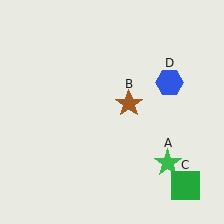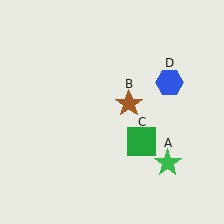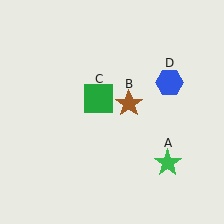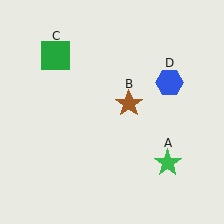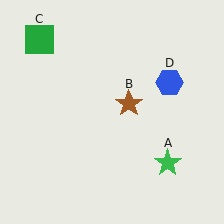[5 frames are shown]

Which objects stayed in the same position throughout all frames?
Green star (object A) and brown star (object B) and blue hexagon (object D) remained stationary.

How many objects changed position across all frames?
1 object changed position: green square (object C).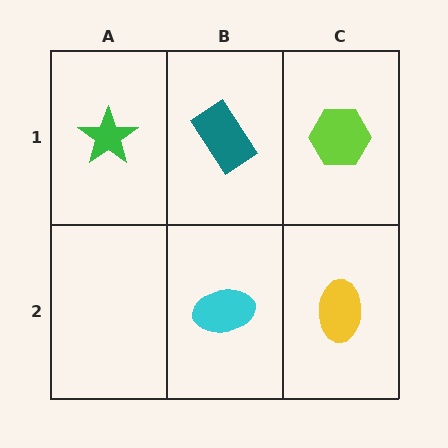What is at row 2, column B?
A cyan ellipse.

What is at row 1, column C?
A lime hexagon.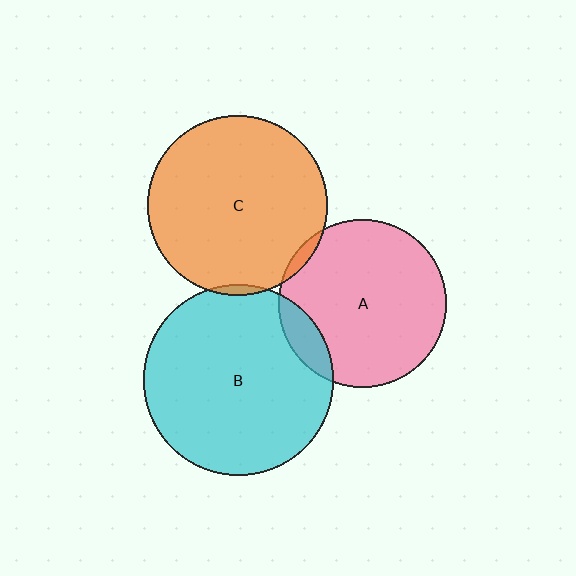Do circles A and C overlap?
Yes.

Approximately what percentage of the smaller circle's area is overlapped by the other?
Approximately 5%.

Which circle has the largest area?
Circle B (cyan).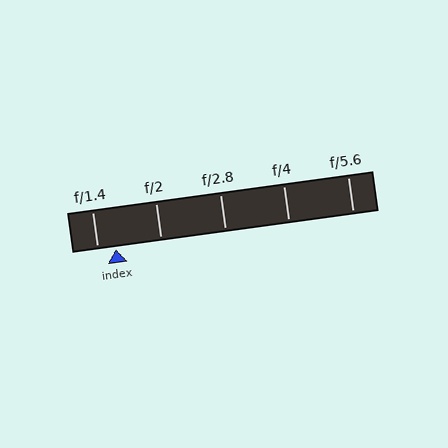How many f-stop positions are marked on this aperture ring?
There are 5 f-stop positions marked.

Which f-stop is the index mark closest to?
The index mark is closest to f/1.4.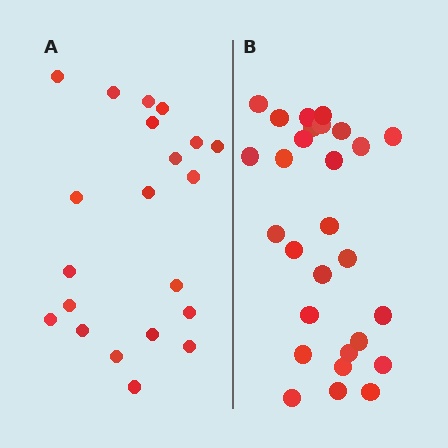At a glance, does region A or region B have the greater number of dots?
Region B (the right region) has more dots.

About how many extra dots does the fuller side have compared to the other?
Region B has roughly 8 or so more dots than region A.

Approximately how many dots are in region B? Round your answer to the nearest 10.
About 30 dots. (The exact count is 28, which rounds to 30.)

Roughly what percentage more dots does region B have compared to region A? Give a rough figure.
About 35% more.